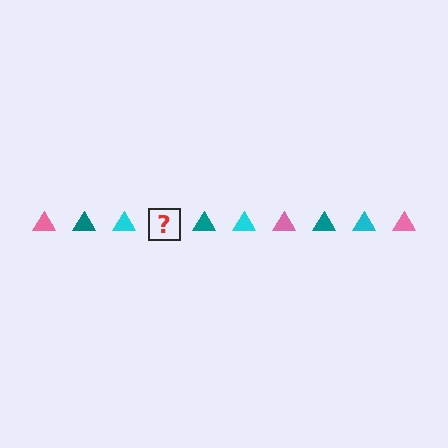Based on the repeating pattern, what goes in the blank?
The blank should be a pink triangle.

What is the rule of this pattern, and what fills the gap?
The rule is that the pattern cycles through pink, teal, cyan triangles. The gap should be filled with a pink triangle.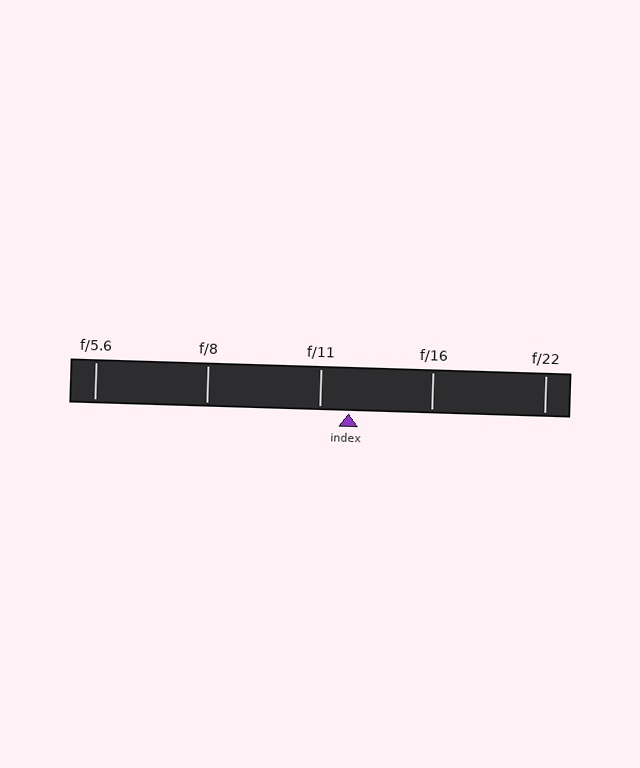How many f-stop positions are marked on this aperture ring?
There are 5 f-stop positions marked.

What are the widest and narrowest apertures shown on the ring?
The widest aperture shown is f/5.6 and the narrowest is f/22.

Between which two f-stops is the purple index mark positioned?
The index mark is between f/11 and f/16.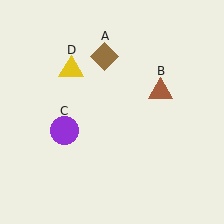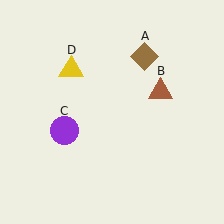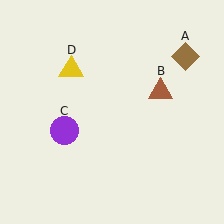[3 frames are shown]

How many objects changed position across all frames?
1 object changed position: brown diamond (object A).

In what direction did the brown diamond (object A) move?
The brown diamond (object A) moved right.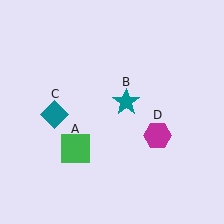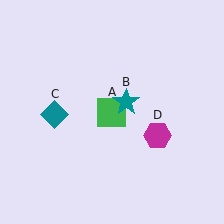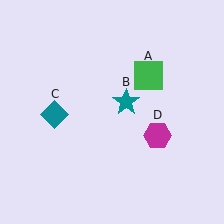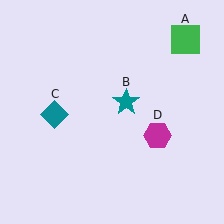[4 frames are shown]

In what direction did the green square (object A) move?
The green square (object A) moved up and to the right.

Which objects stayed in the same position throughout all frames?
Teal star (object B) and teal diamond (object C) and magenta hexagon (object D) remained stationary.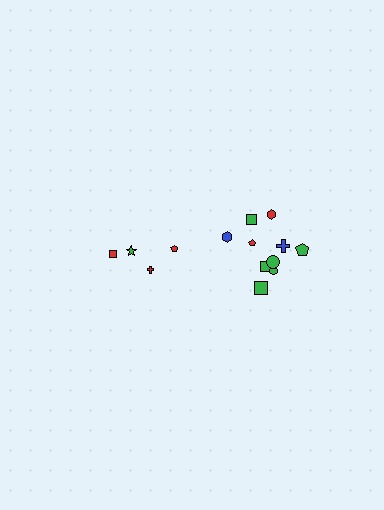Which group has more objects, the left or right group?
The right group.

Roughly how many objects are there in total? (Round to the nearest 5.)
Roughly 15 objects in total.